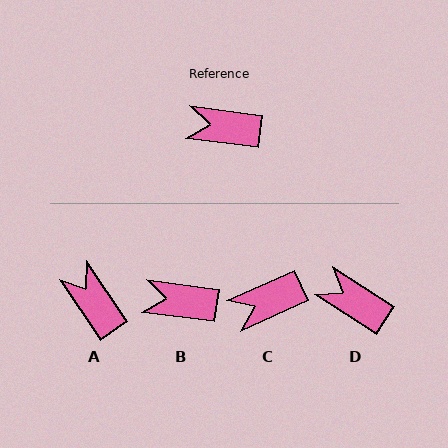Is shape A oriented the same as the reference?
No, it is off by about 48 degrees.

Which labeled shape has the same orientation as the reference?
B.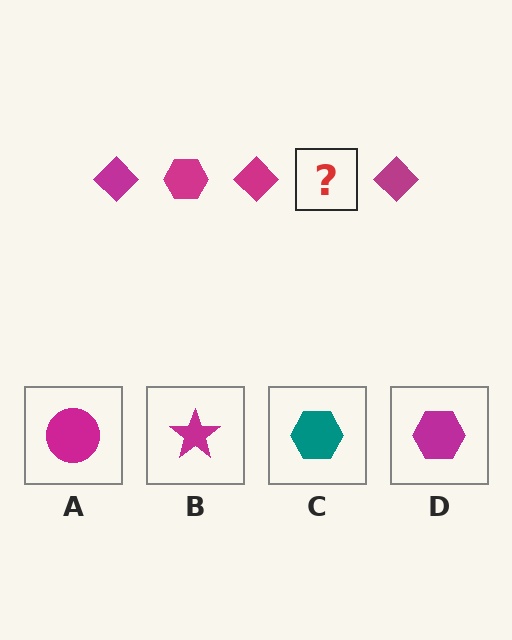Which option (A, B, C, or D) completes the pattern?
D.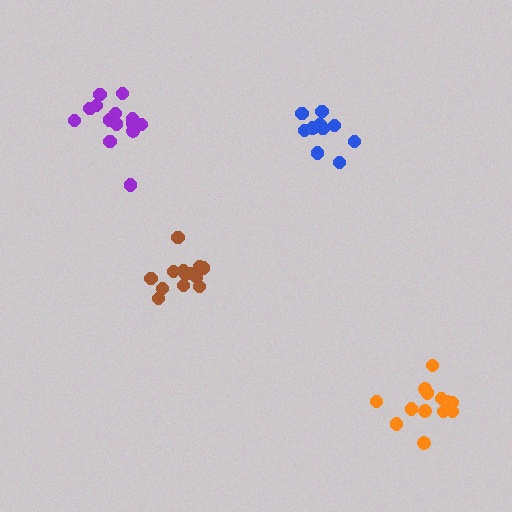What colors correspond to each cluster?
The clusters are colored: blue, brown, orange, purple.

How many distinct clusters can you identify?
There are 4 distinct clusters.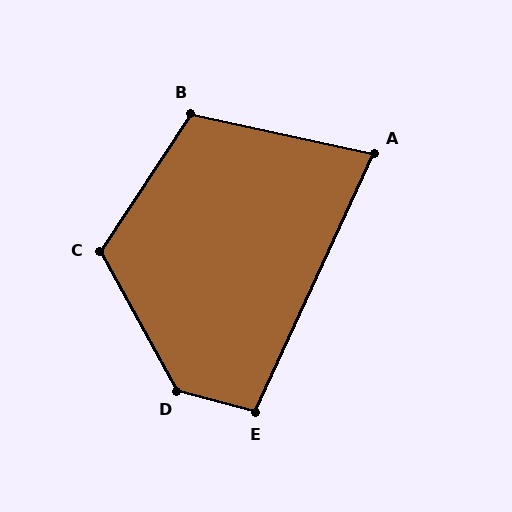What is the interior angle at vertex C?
Approximately 118 degrees (obtuse).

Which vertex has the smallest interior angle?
A, at approximately 78 degrees.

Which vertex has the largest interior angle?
D, at approximately 134 degrees.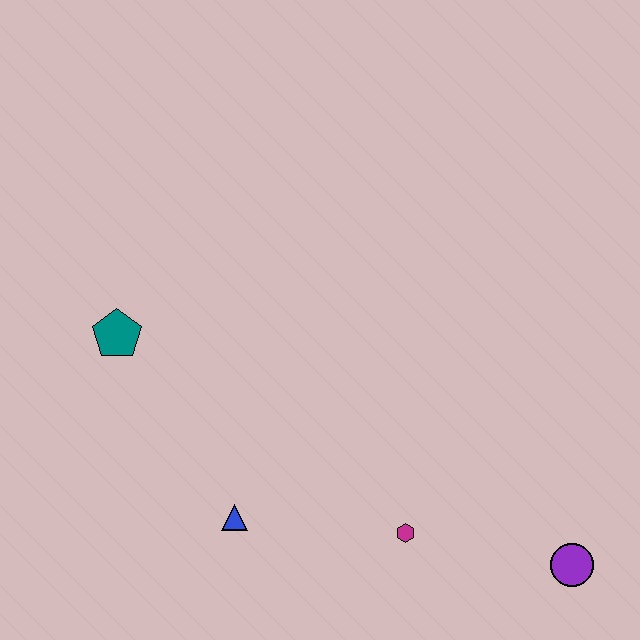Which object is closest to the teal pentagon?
The blue triangle is closest to the teal pentagon.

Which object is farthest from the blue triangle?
The purple circle is farthest from the blue triangle.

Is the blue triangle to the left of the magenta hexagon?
Yes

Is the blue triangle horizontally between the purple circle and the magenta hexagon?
No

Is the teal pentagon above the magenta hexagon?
Yes